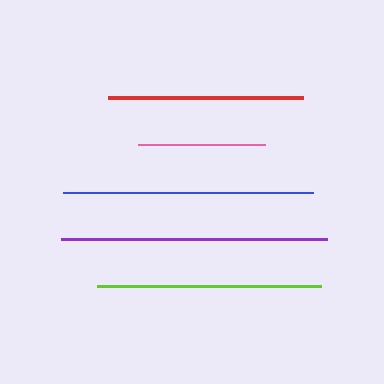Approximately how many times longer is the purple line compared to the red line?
The purple line is approximately 1.4 times the length of the red line.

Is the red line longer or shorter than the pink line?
The red line is longer than the pink line.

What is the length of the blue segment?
The blue segment is approximately 250 pixels long.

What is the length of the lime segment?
The lime segment is approximately 224 pixels long.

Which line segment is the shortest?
The pink line is the shortest at approximately 127 pixels.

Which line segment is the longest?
The purple line is the longest at approximately 267 pixels.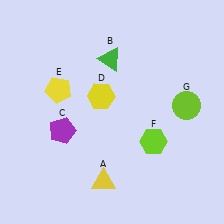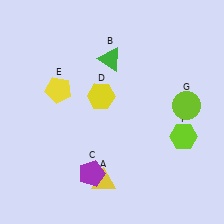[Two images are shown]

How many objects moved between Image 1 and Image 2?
2 objects moved between the two images.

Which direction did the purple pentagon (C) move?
The purple pentagon (C) moved down.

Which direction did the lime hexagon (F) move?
The lime hexagon (F) moved right.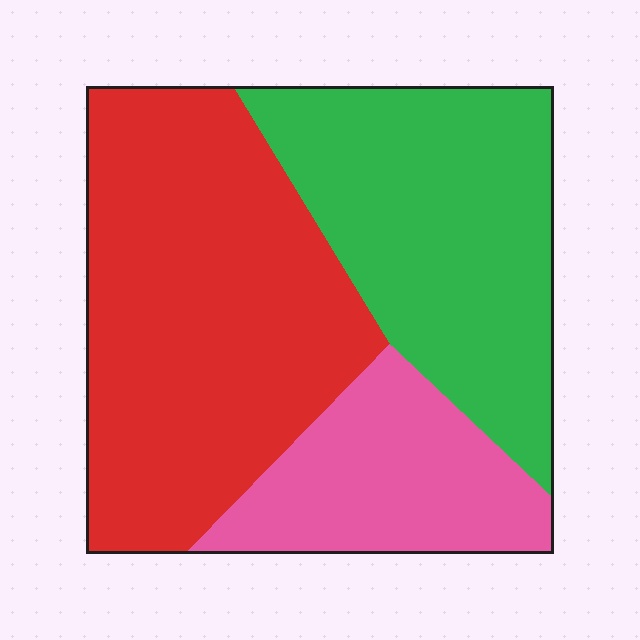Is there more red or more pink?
Red.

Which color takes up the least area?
Pink, at roughly 20%.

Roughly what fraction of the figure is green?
Green covers around 35% of the figure.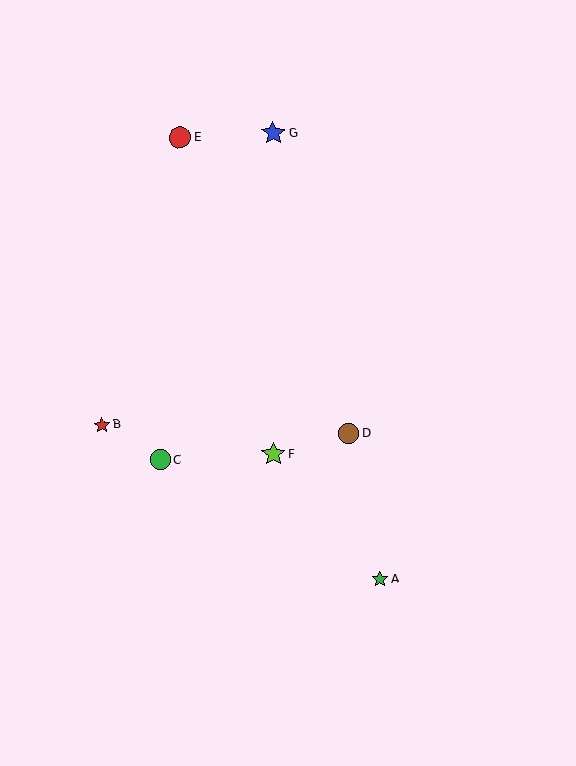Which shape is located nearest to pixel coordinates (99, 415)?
The red star (labeled B) at (102, 425) is nearest to that location.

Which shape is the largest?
The blue star (labeled G) is the largest.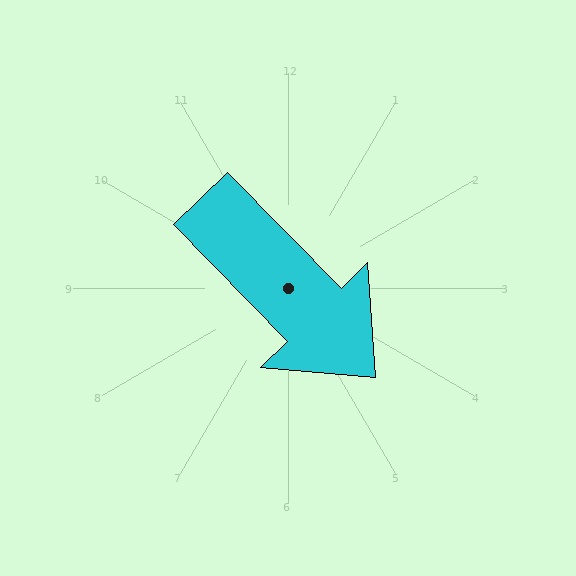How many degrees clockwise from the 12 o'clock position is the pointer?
Approximately 136 degrees.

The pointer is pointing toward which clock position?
Roughly 5 o'clock.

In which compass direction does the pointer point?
Southeast.